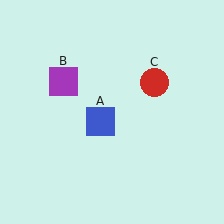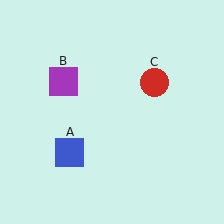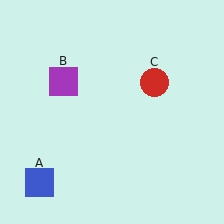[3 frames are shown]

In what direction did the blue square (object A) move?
The blue square (object A) moved down and to the left.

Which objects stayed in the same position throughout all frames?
Purple square (object B) and red circle (object C) remained stationary.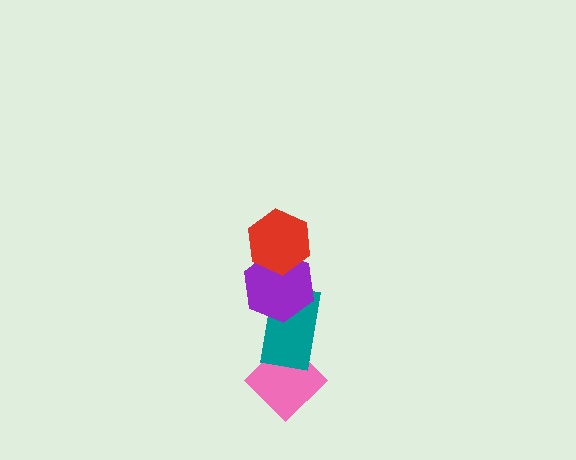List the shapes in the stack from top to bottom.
From top to bottom: the red hexagon, the purple hexagon, the teal rectangle, the pink diamond.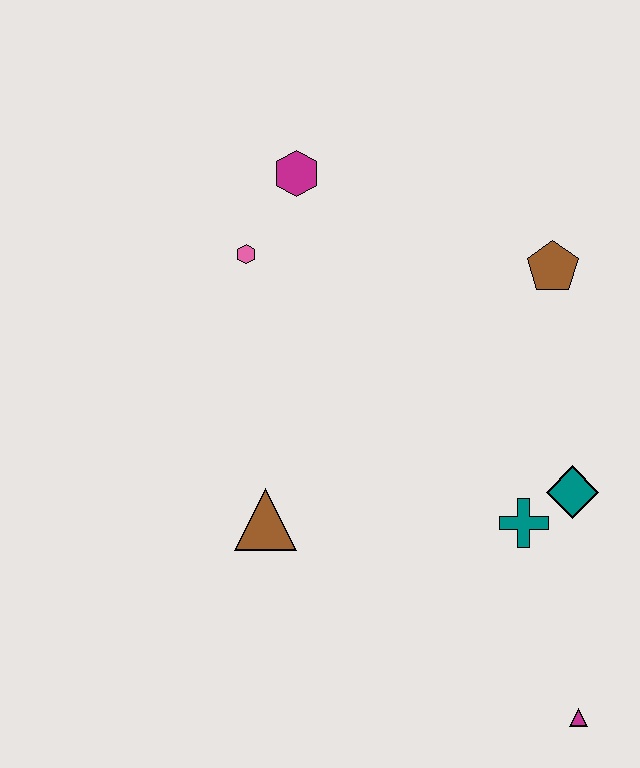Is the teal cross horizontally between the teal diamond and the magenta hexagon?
Yes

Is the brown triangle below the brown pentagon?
Yes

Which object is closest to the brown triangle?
The teal cross is closest to the brown triangle.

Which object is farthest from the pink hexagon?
The magenta triangle is farthest from the pink hexagon.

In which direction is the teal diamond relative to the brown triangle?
The teal diamond is to the right of the brown triangle.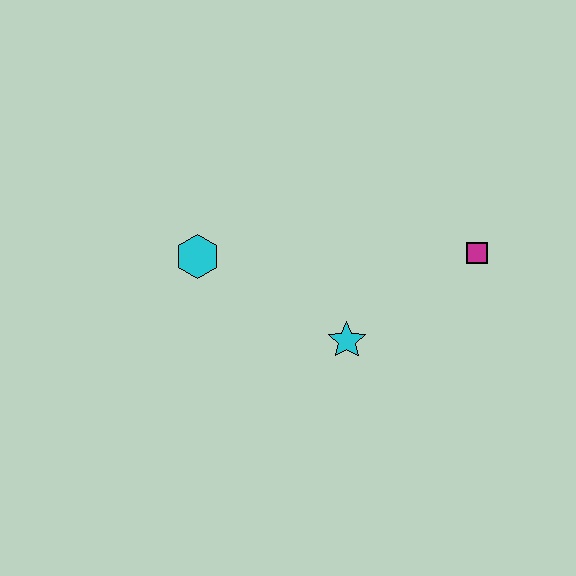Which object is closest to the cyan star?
The magenta square is closest to the cyan star.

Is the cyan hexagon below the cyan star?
No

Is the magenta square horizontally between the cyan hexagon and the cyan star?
No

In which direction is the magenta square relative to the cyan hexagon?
The magenta square is to the right of the cyan hexagon.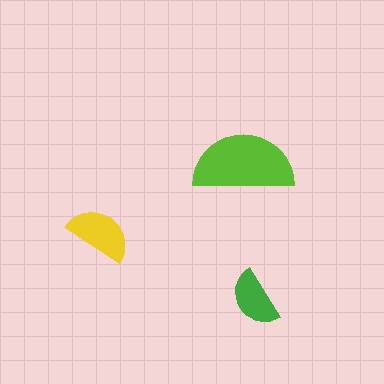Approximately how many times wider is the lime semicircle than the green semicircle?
About 1.5 times wider.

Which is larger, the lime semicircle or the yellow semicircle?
The lime one.